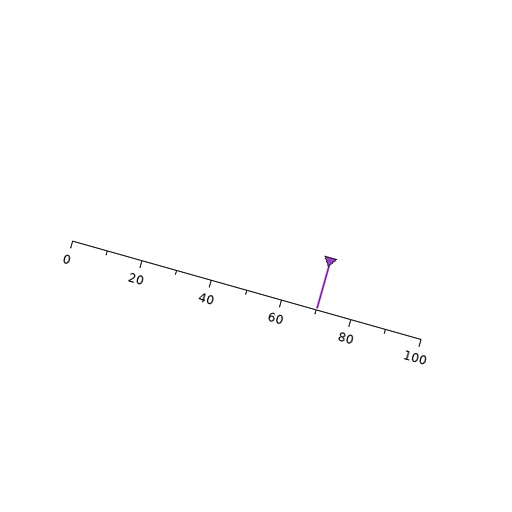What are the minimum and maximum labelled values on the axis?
The axis runs from 0 to 100.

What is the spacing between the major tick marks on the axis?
The major ticks are spaced 20 apart.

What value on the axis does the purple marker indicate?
The marker indicates approximately 70.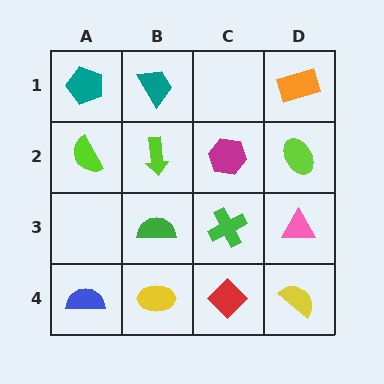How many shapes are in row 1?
3 shapes.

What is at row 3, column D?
A pink triangle.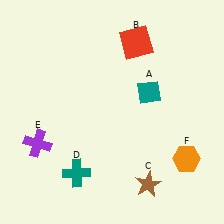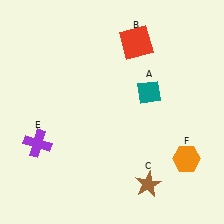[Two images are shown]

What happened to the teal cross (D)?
The teal cross (D) was removed in Image 2. It was in the bottom-left area of Image 1.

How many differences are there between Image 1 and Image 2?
There is 1 difference between the two images.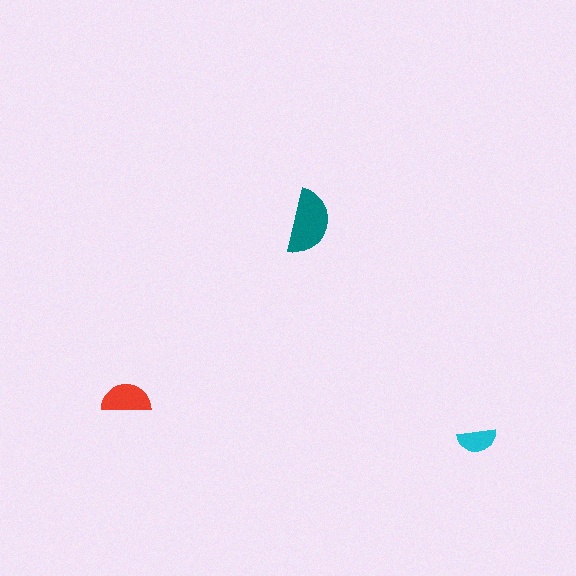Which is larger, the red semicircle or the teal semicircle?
The teal one.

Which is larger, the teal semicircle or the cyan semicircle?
The teal one.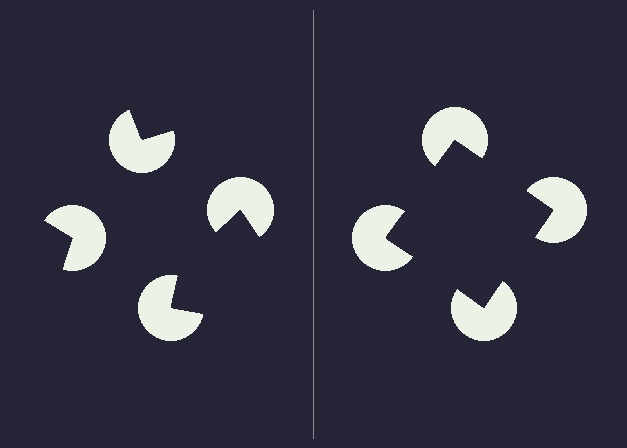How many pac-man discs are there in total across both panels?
8 — 4 on each side.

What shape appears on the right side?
An illusory square.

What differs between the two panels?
The pac-man discs are positioned identically on both sides; only the wedge orientations differ. On the right they align to a square; on the left they are misaligned.